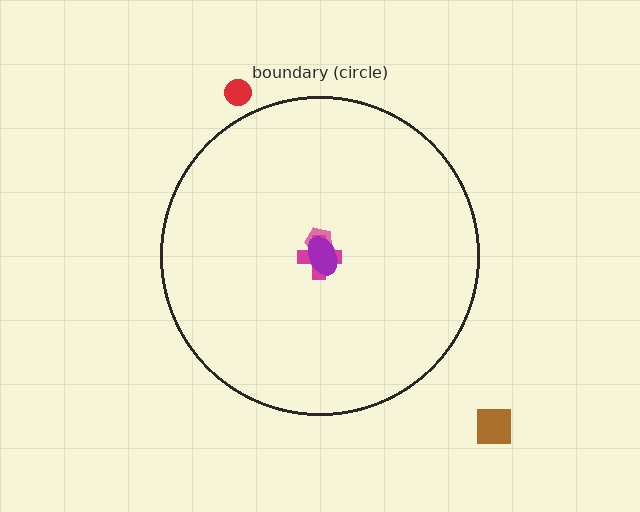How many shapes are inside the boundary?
3 inside, 2 outside.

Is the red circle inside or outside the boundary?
Outside.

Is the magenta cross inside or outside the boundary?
Inside.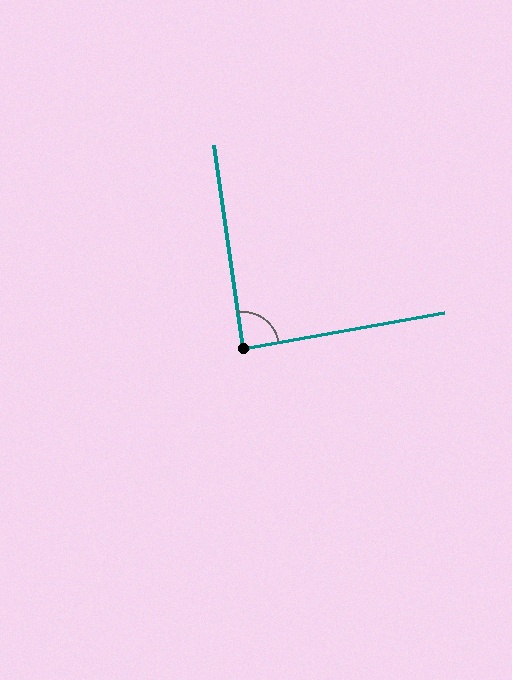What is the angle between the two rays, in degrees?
Approximately 88 degrees.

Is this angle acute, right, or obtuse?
It is approximately a right angle.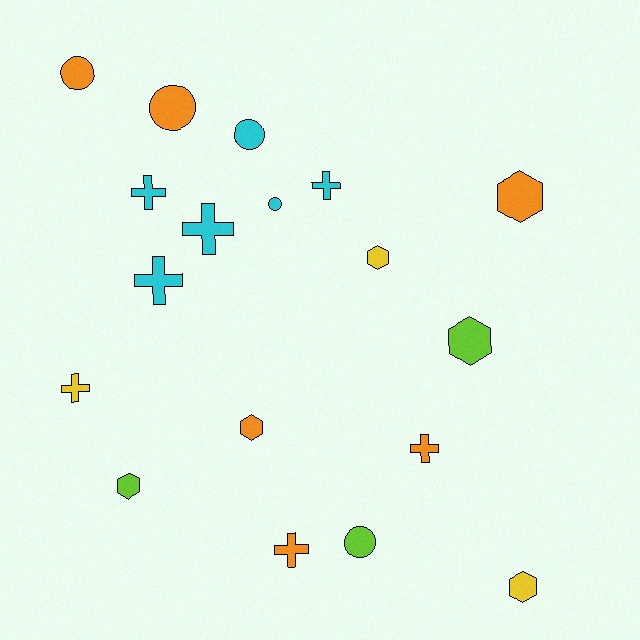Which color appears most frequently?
Orange, with 6 objects.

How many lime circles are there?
There is 1 lime circle.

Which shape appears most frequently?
Cross, with 7 objects.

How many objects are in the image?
There are 18 objects.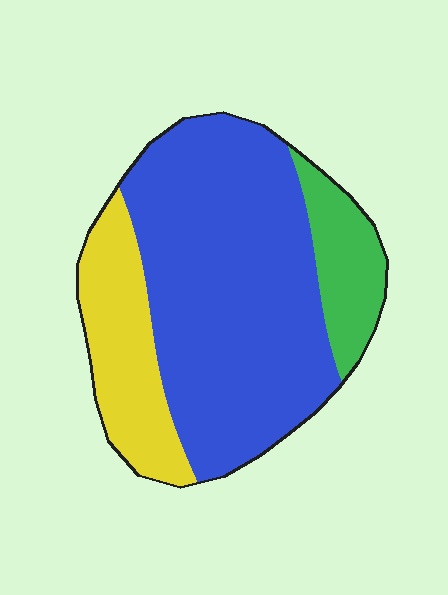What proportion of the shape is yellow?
Yellow takes up about one fifth (1/5) of the shape.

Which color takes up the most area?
Blue, at roughly 65%.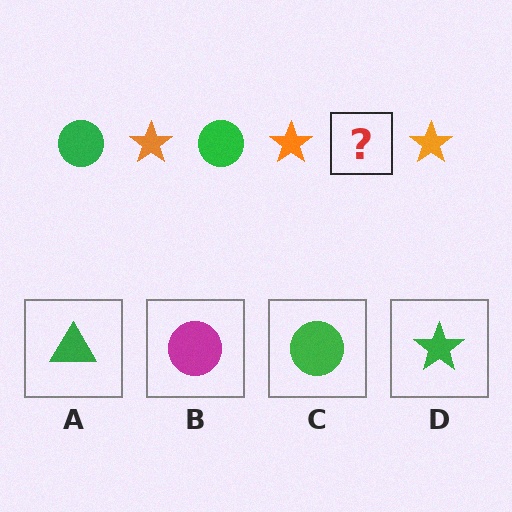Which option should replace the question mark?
Option C.